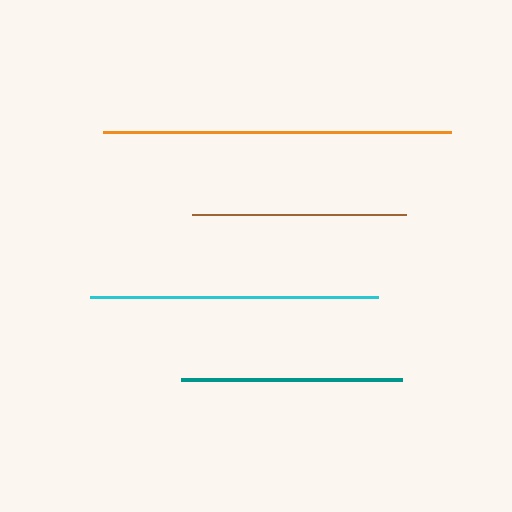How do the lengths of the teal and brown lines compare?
The teal and brown lines are approximately the same length.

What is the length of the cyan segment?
The cyan segment is approximately 288 pixels long.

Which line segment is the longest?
The orange line is the longest at approximately 348 pixels.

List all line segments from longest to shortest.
From longest to shortest: orange, cyan, teal, brown.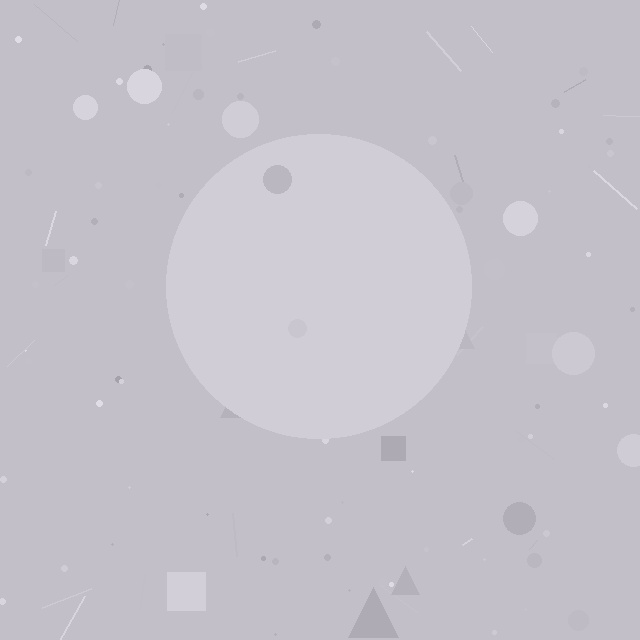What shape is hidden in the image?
A circle is hidden in the image.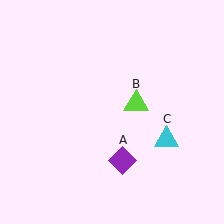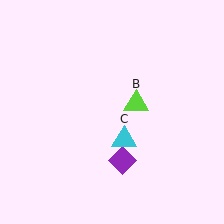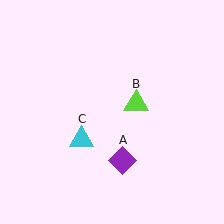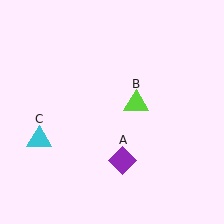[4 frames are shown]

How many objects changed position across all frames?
1 object changed position: cyan triangle (object C).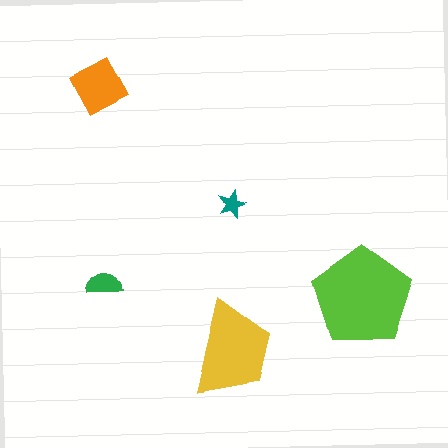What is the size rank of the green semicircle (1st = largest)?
4th.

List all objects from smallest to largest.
The teal star, the green semicircle, the orange square, the yellow trapezoid, the lime pentagon.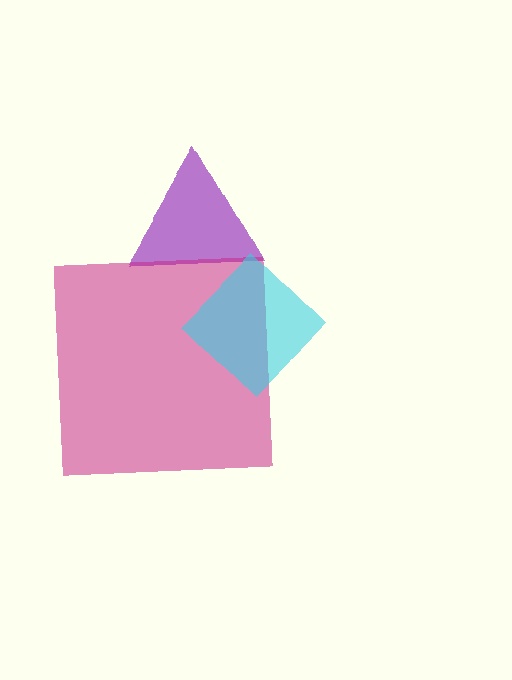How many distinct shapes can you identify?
There are 3 distinct shapes: a purple triangle, a magenta square, a cyan diamond.